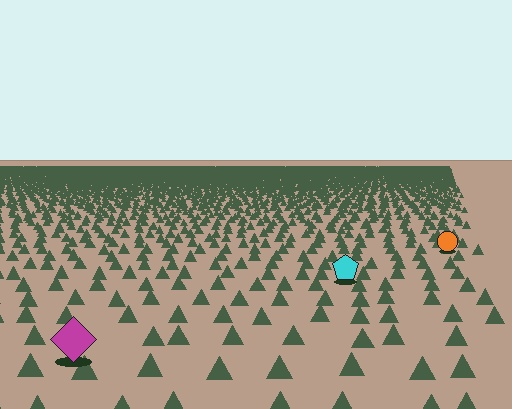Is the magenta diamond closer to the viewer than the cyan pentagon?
Yes. The magenta diamond is closer — you can tell from the texture gradient: the ground texture is coarser near it.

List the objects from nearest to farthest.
From nearest to farthest: the magenta diamond, the cyan pentagon, the orange circle.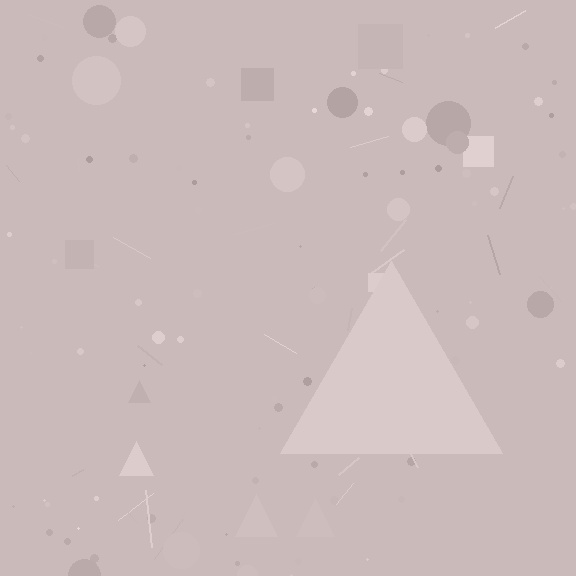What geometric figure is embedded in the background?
A triangle is embedded in the background.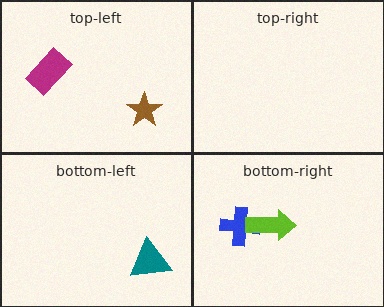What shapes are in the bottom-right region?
The blue cross, the lime arrow.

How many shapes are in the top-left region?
2.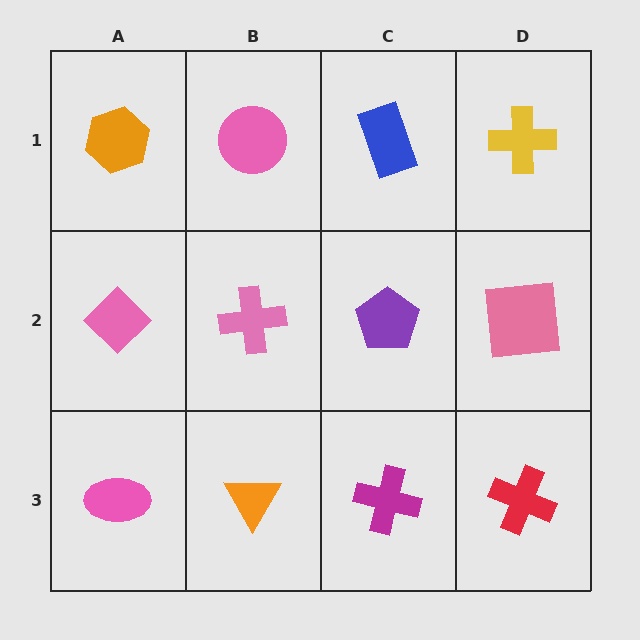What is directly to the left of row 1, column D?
A blue rectangle.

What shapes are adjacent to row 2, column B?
A pink circle (row 1, column B), an orange triangle (row 3, column B), a pink diamond (row 2, column A), a purple pentagon (row 2, column C).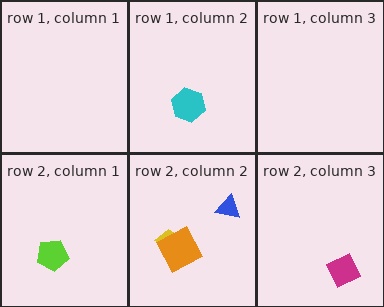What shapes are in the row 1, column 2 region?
The cyan hexagon.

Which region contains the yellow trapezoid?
The row 2, column 2 region.